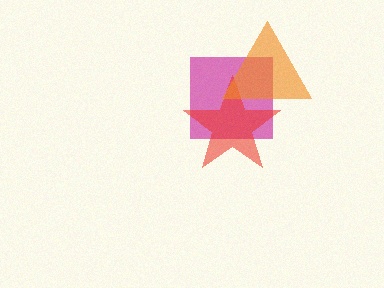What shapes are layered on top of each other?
The layered shapes are: a magenta square, a red star, an orange triangle.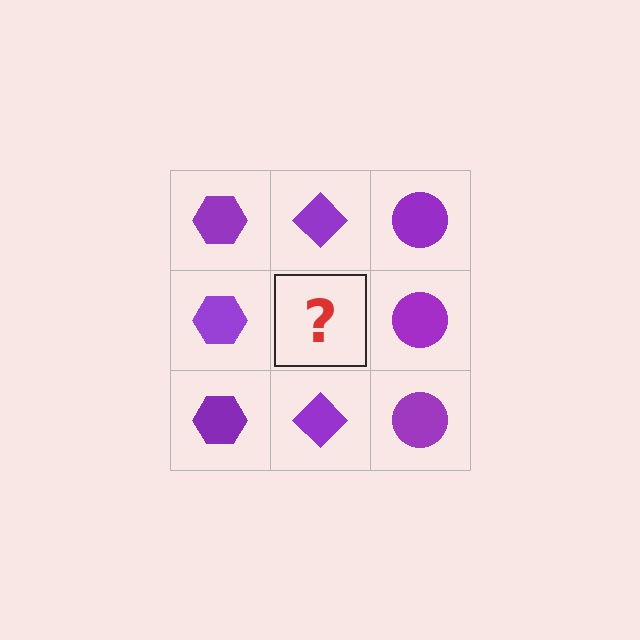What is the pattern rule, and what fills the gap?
The rule is that each column has a consistent shape. The gap should be filled with a purple diamond.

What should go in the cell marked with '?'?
The missing cell should contain a purple diamond.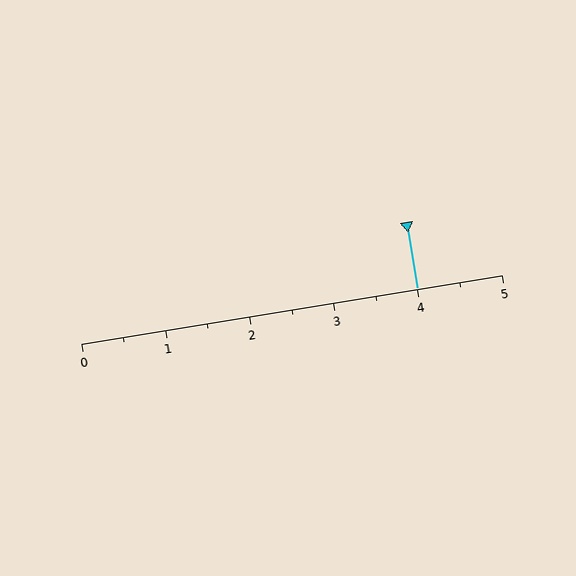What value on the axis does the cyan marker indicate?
The marker indicates approximately 4.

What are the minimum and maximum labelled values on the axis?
The axis runs from 0 to 5.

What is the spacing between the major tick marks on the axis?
The major ticks are spaced 1 apart.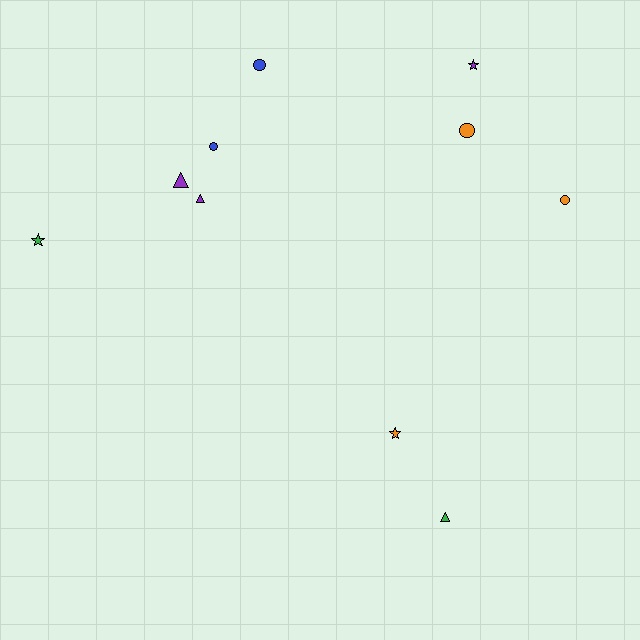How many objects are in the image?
There are 10 objects.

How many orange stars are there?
There is 1 orange star.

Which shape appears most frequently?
Circle, with 4 objects.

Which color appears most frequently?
Orange, with 3 objects.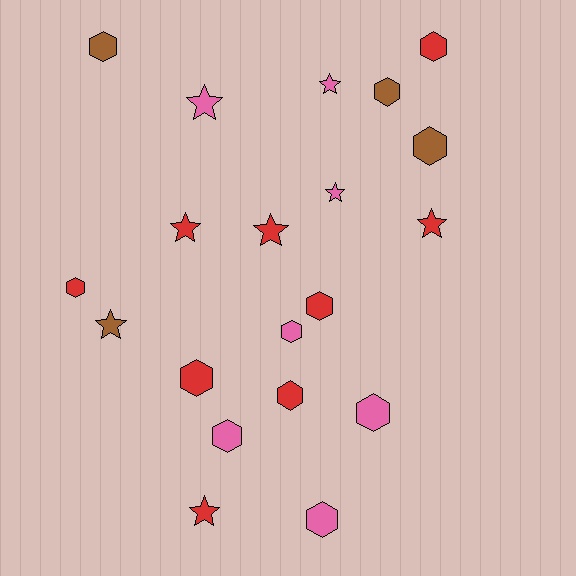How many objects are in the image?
There are 20 objects.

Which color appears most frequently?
Red, with 9 objects.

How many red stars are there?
There are 4 red stars.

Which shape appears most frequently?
Hexagon, with 12 objects.